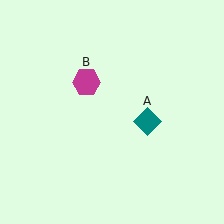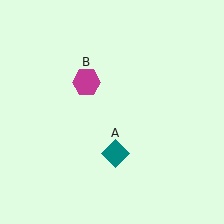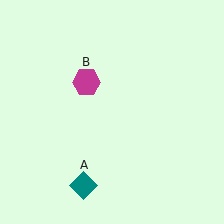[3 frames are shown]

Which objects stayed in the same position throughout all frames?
Magenta hexagon (object B) remained stationary.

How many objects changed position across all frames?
1 object changed position: teal diamond (object A).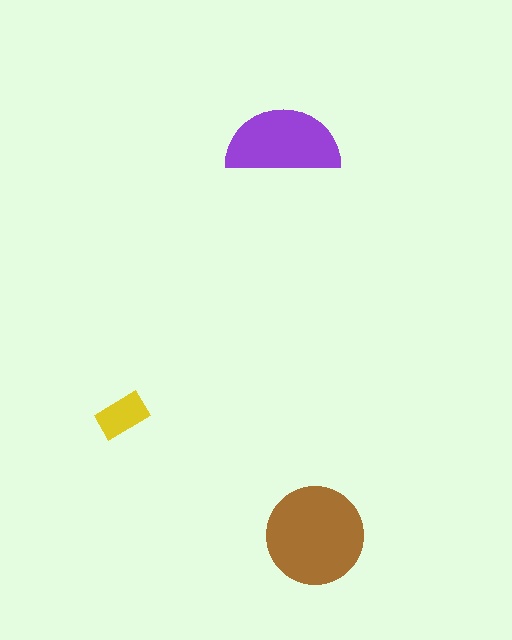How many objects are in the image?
There are 3 objects in the image.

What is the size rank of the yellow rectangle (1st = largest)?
3rd.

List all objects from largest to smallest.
The brown circle, the purple semicircle, the yellow rectangle.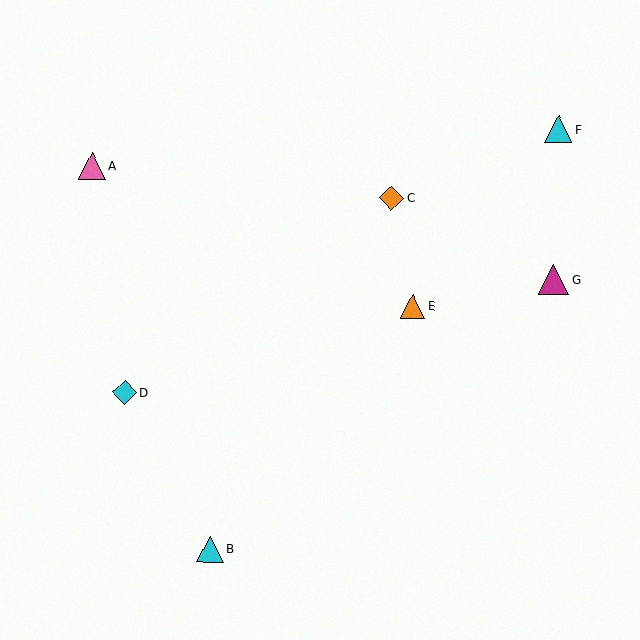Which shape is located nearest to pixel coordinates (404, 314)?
The orange triangle (labeled E) at (413, 306) is nearest to that location.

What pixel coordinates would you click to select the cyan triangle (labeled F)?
Click at (558, 129) to select the cyan triangle F.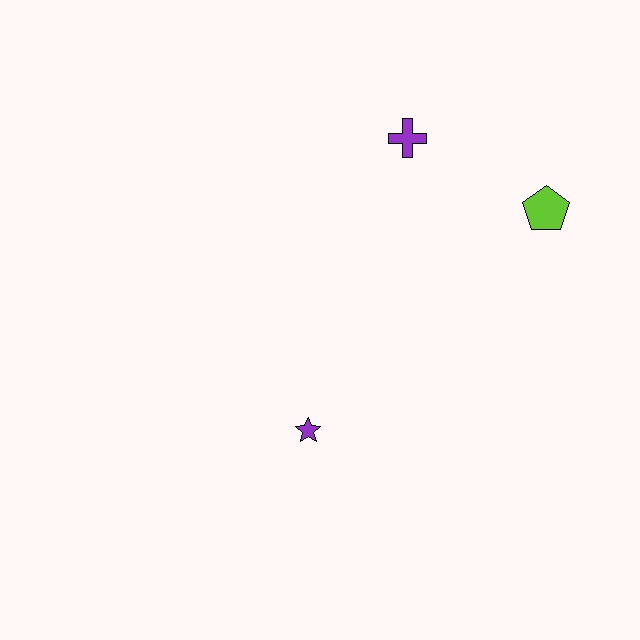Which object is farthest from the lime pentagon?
The purple star is farthest from the lime pentagon.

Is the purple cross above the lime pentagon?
Yes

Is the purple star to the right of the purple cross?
No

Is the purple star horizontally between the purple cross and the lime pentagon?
No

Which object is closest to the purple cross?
The lime pentagon is closest to the purple cross.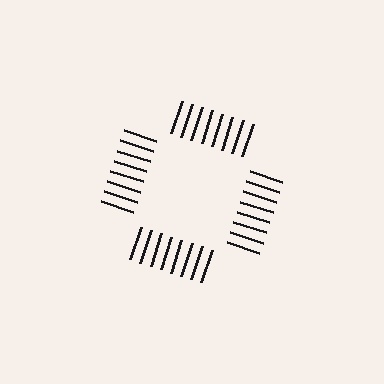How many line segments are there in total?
32 — 8 along each of the 4 edges.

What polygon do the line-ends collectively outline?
An illusory square — the line segments terminate on its edges but no continuous stroke is drawn.